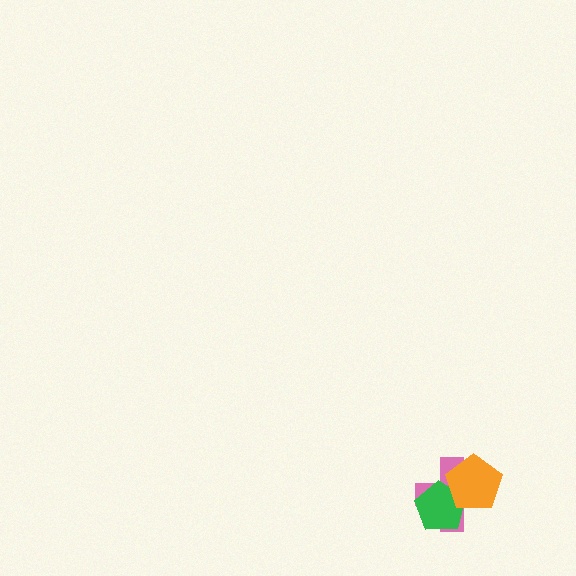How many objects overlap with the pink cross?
2 objects overlap with the pink cross.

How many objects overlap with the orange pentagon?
2 objects overlap with the orange pentagon.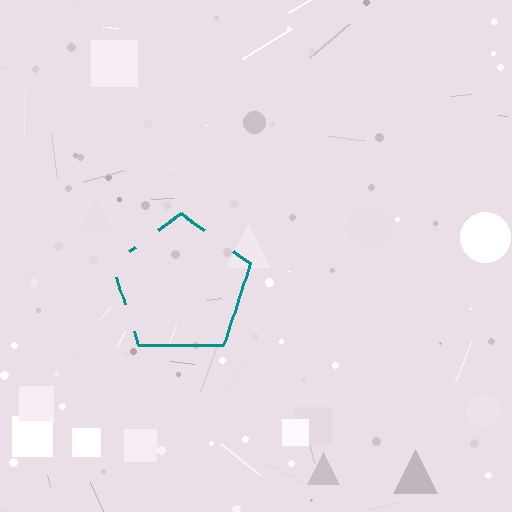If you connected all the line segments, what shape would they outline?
They would outline a pentagon.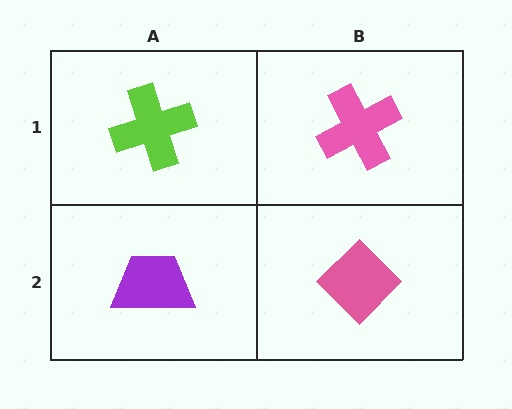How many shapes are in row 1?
2 shapes.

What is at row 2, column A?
A purple trapezoid.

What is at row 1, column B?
A pink cross.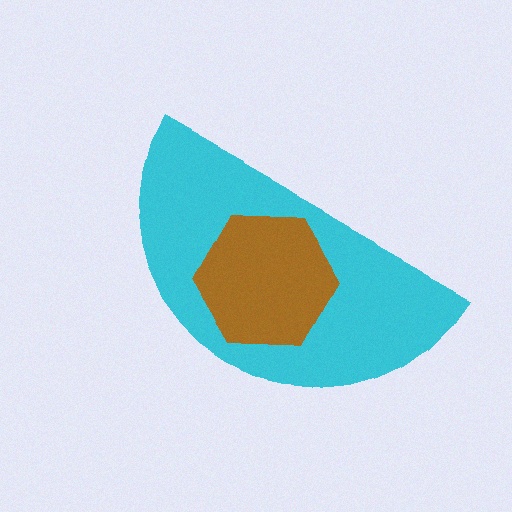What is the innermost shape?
The brown hexagon.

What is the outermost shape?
The cyan semicircle.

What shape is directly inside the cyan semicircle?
The brown hexagon.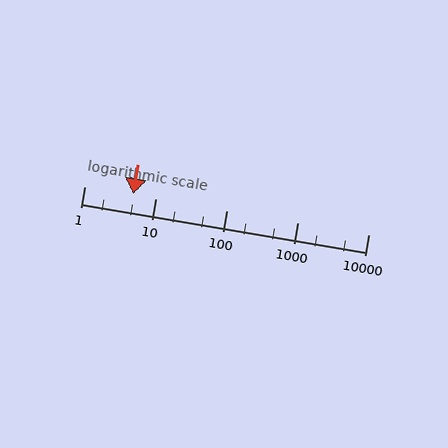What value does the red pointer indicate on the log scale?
The pointer indicates approximately 4.8.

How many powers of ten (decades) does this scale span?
The scale spans 4 decades, from 1 to 10000.